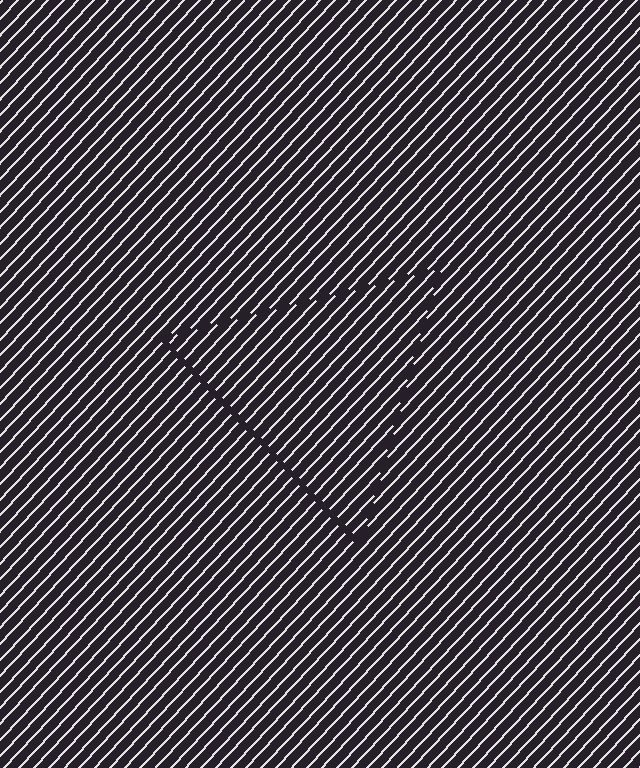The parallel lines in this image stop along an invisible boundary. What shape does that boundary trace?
An illusory triangle. The interior of the shape contains the same grating, shifted by half a period — the contour is defined by the phase discontinuity where line-ends from the inner and outer gratings abut.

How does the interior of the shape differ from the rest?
The interior of the shape contains the same grating, shifted by half a period — the contour is defined by the phase discontinuity where line-ends from the inner and outer gratings abut.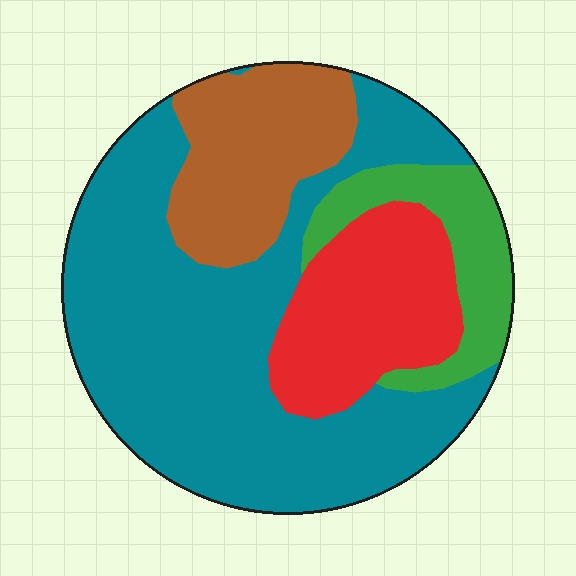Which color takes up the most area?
Teal, at roughly 55%.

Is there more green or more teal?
Teal.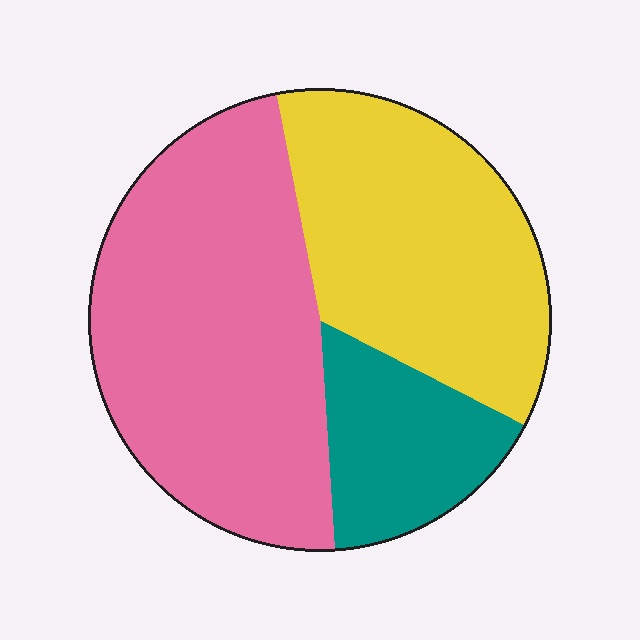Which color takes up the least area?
Teal, at roughly 15%.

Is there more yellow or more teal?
Yellow.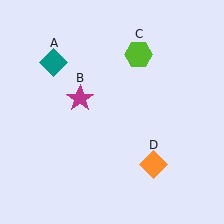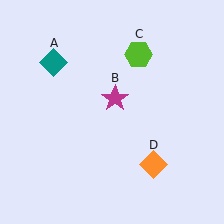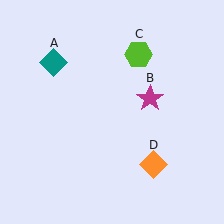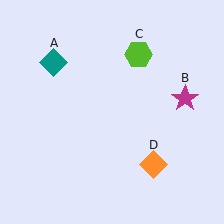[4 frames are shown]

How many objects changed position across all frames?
1 object changed position: magenta star (object B).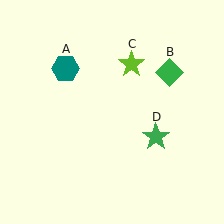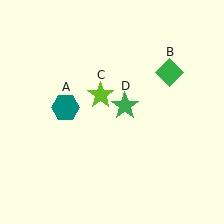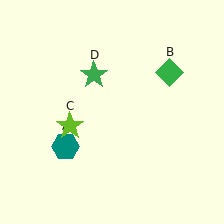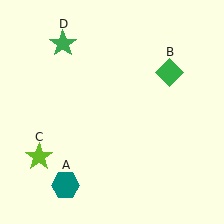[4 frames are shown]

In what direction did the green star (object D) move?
The green star (object D) moved up and to the left.